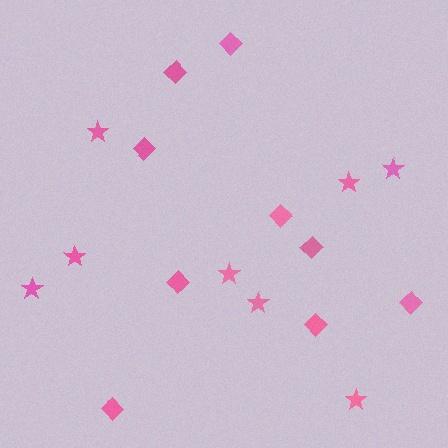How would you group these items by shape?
There are 2 groups: one group of stars (8) and one group of diamonds (9).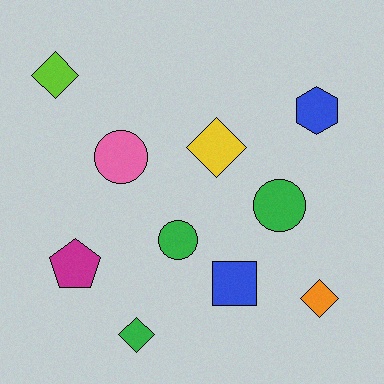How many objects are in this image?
There are 10 objects.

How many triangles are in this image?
There are no triangles.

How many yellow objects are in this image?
There is 1 yellow object.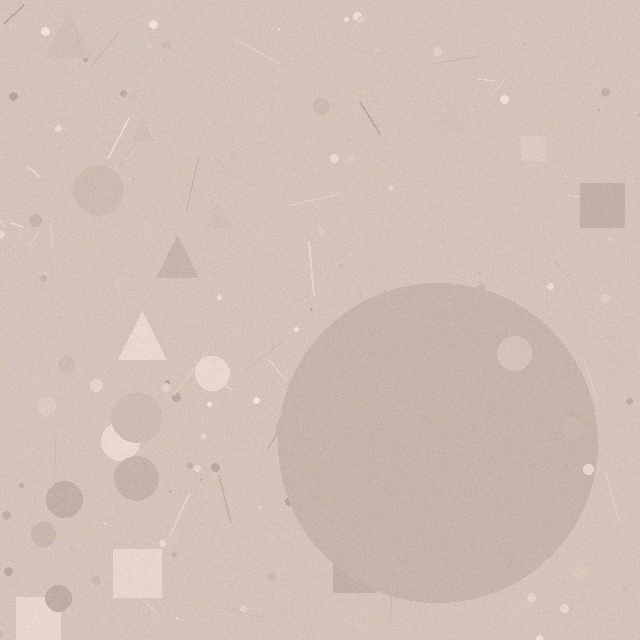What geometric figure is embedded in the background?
A circle is embedded in the background.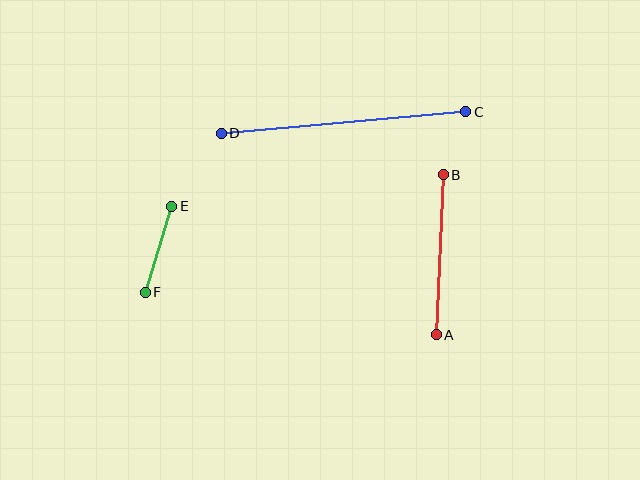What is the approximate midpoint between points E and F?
The midpoint is at approximately (158, 249) pixels.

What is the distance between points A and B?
The distance is approximately 160 pixels.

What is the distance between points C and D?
The distance is approximately 245 pixels.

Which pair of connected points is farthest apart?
Points C and D are farthest apart.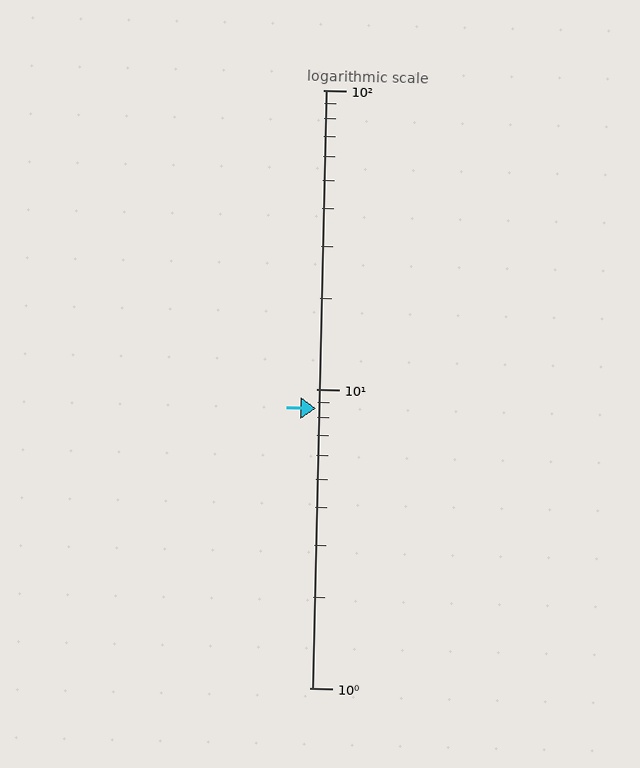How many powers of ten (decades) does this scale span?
The scale spans 2 decades, from 1 to 100.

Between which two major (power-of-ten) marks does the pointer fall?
The pointer is between 1 and 10.